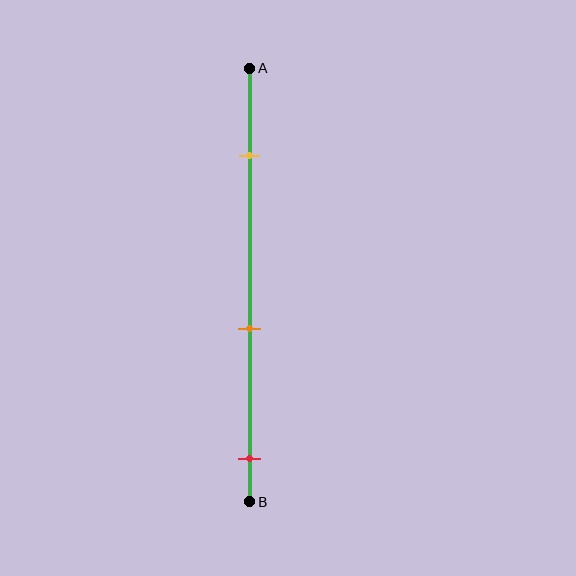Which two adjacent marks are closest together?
The orange and red marks are the closest adjacent pair.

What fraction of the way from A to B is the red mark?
The red mark is approximately 90% (0.9) of the way from A to B.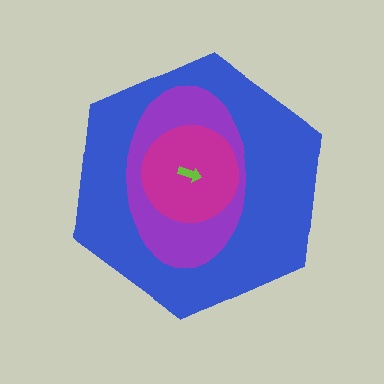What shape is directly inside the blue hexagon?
The purple ellipse.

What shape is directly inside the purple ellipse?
The magenta circle.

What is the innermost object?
The lime arrow.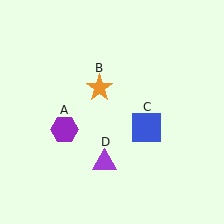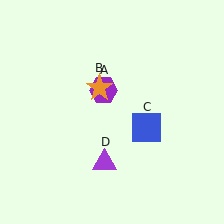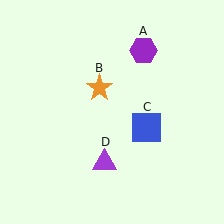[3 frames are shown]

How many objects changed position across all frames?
1 object changed position: purple hexagon (object A).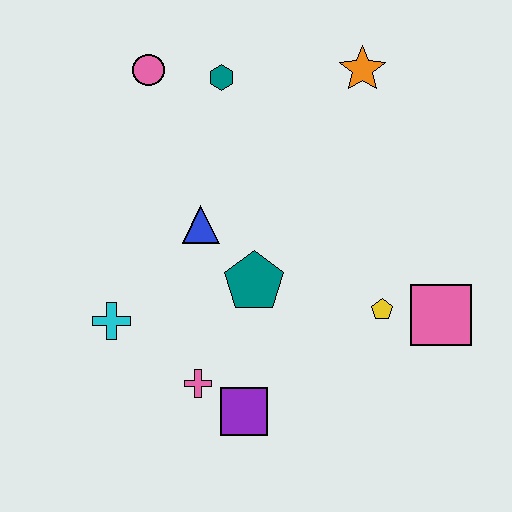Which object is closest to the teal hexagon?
The pink circle is closest to the teal hexagon.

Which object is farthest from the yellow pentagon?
The pink circle is farthest from the yellow pentagon.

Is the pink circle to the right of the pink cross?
No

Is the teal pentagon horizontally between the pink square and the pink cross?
Yes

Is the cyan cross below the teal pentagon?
Yes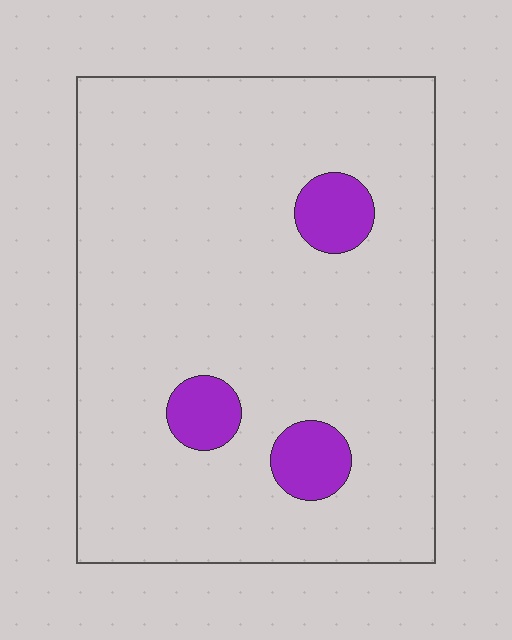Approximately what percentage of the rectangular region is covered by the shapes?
Approximately 10%.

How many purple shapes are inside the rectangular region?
3.